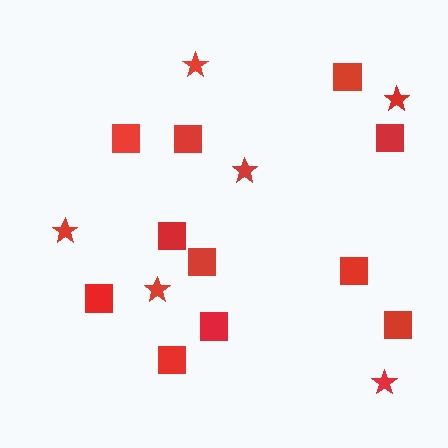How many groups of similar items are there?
There are 2 groups: one group of squares (11) and one group of stars (6).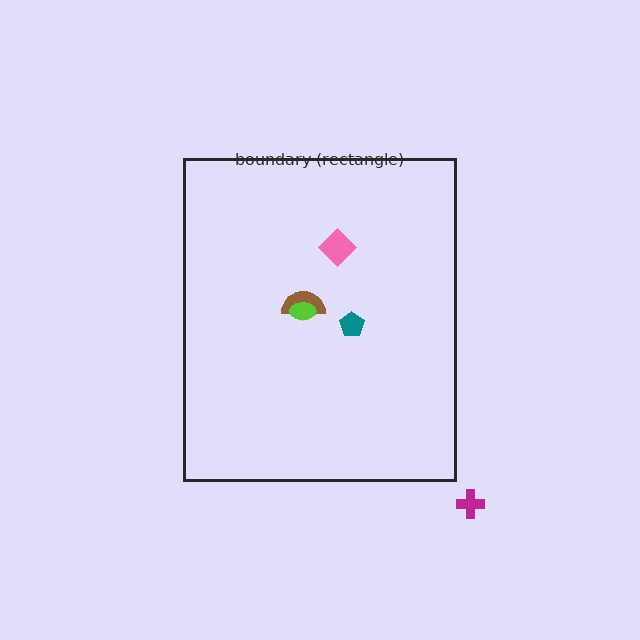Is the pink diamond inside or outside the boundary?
Inside.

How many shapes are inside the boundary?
4 inside, 1 outside.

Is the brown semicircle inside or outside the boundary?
Inside.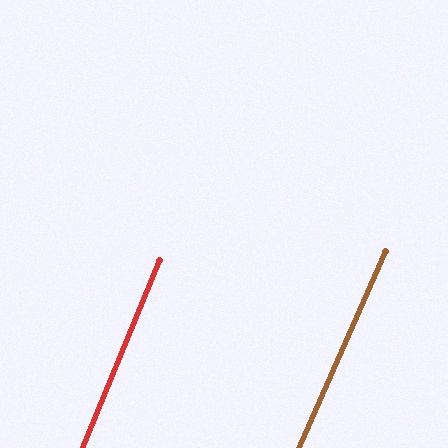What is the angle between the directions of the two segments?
Approximately 2 degrees.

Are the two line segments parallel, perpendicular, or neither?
Parallel — their directions differ by only 1.5°.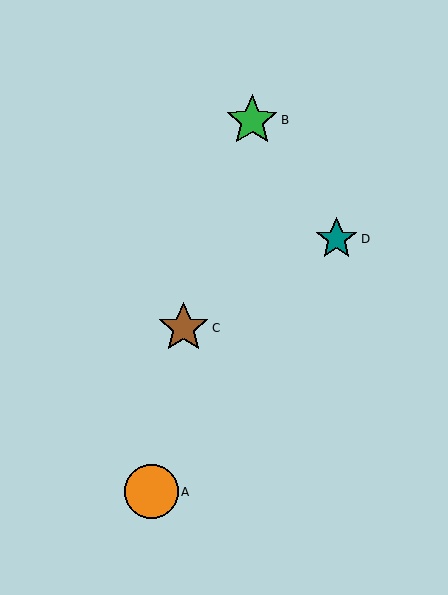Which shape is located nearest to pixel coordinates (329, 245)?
The teal star (labeled D) at (336, 239) is nearest to that location.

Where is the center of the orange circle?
The center of the orange circle is at (151, 492).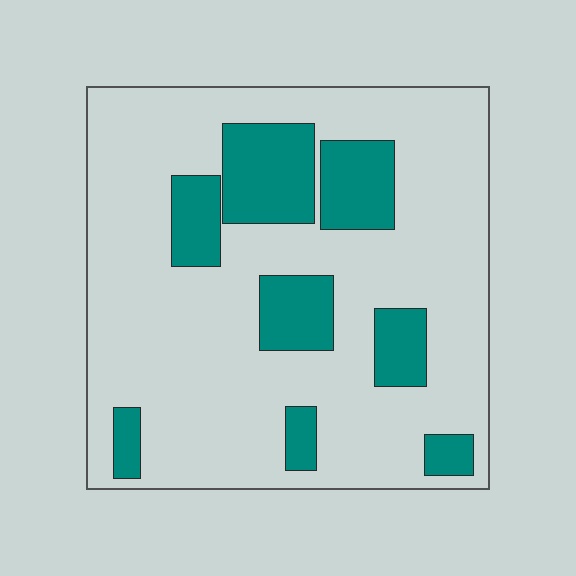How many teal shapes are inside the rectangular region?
8.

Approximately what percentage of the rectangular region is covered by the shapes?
Approximately 25%.